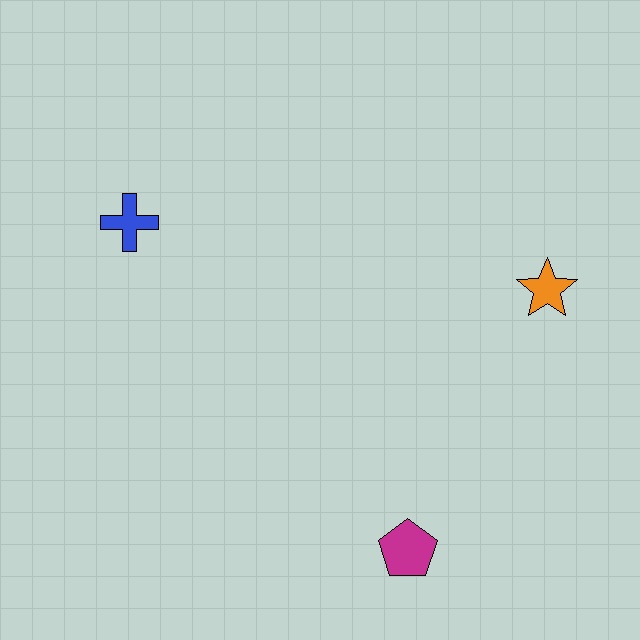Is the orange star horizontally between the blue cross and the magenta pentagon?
No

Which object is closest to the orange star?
The magenta pentagon is closest to the orange star.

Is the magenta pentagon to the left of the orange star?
Yes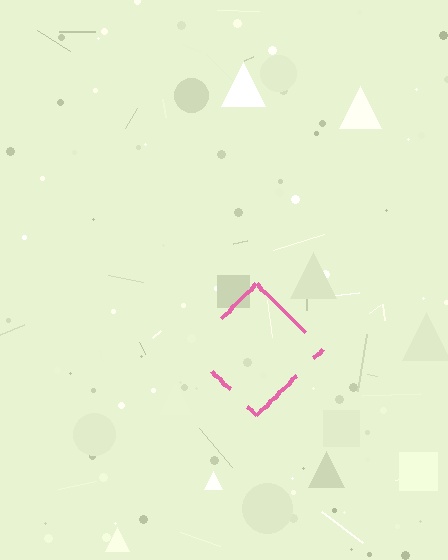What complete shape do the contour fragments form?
The contour fragments form a diamond.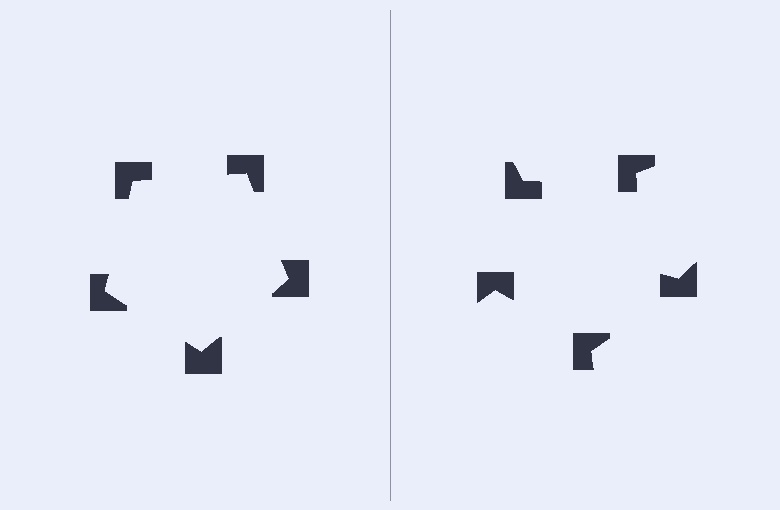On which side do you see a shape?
An illusory pentagon appears on the left side. On the right side the wedge cuts are rotated, so no coherent shape forms.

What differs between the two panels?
The notched squares are positioned identically on both sides; only the wedge orientations differ. On the left they align to a pentagon; on the right they are misaligned.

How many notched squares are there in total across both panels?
10 — 5 on each side.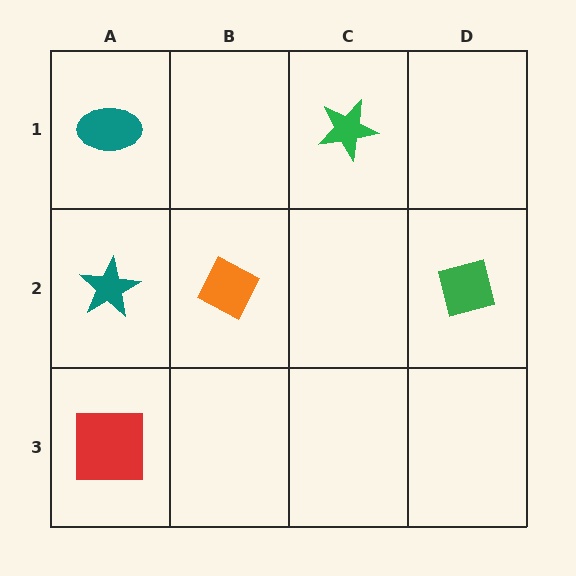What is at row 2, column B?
An orange diamond.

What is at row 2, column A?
A teal star.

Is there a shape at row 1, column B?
No, that cell is empty.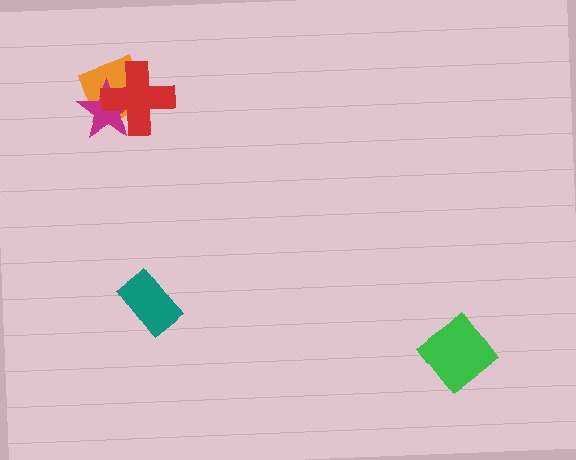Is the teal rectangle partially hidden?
No, no other shape covers it.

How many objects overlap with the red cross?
2 objects overlap with the red cross.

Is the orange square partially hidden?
Yes, it is partially covered by another shape.